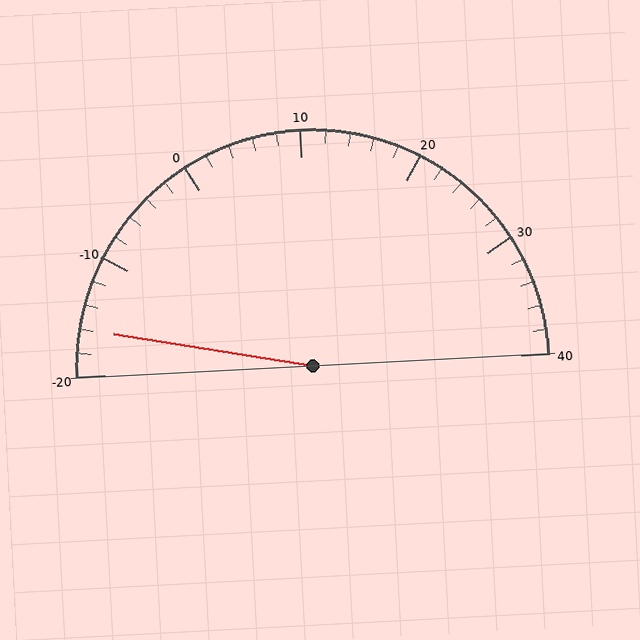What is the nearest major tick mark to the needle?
The nearest major tick mark is -20.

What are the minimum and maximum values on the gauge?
The gauge ranges from -20 to 40.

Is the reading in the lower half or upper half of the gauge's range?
The reading is in the lower half of the range (-20 to 40).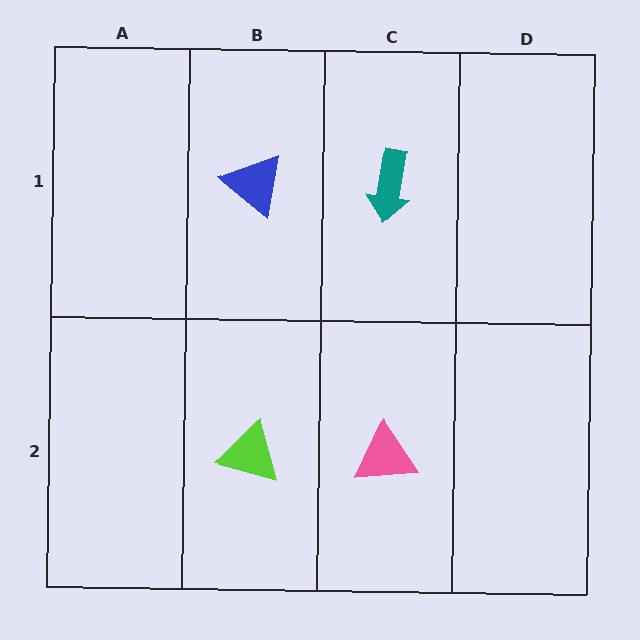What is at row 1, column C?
A teal arrow.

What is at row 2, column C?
A pink triangle.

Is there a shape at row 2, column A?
No, that cell is empty.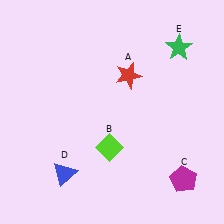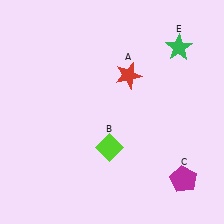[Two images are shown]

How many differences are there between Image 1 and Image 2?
There is 1 difference between the two images.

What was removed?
The blue triangle (D) was removed in Image 2.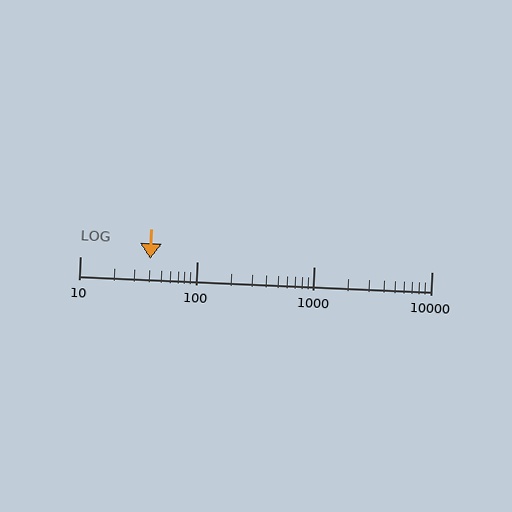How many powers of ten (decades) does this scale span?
The scale spans 3 decades, from 10 to 10000.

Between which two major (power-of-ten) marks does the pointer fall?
The pointer is between 10 and 100.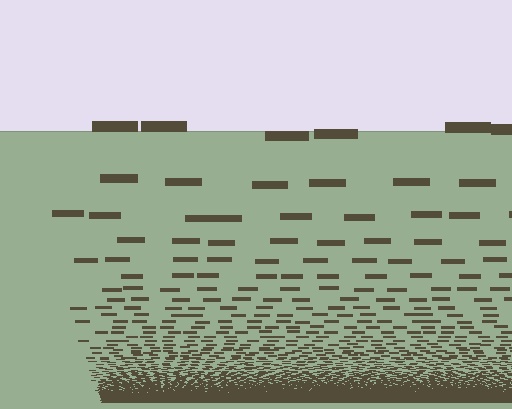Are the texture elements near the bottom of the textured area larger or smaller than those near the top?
Smaller. The gradient is inverted — elements near the bottom are smaller and denser.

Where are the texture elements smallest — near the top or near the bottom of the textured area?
Near the bottom.